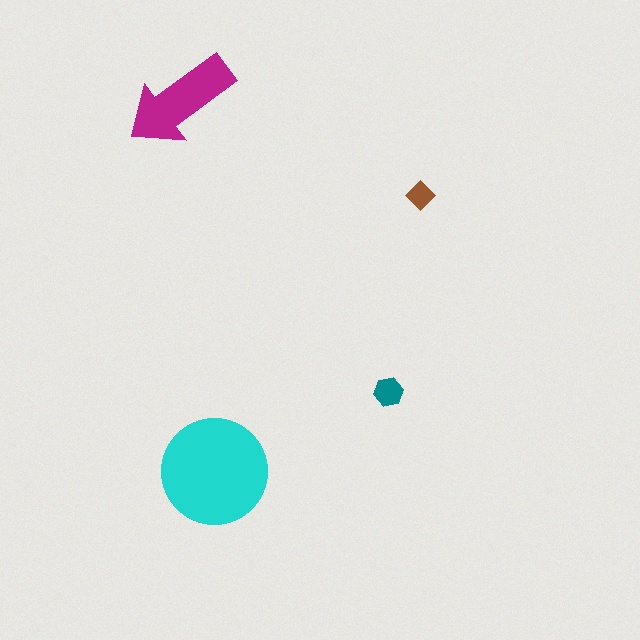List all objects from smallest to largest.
The brown diamond, the teal hexagon, the magenta arrow, the cyan circle.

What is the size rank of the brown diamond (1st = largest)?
4th.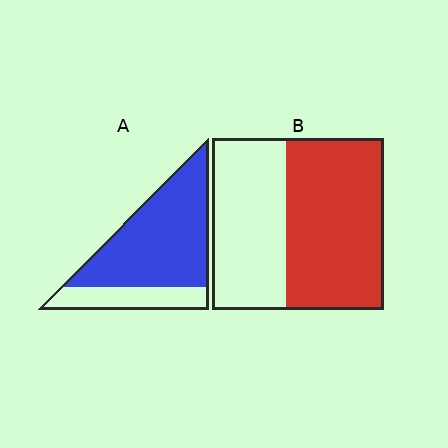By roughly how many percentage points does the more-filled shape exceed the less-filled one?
By roughly 20 percentage points (A over B).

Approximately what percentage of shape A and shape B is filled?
A is approximately 75% and B is approximately 55%.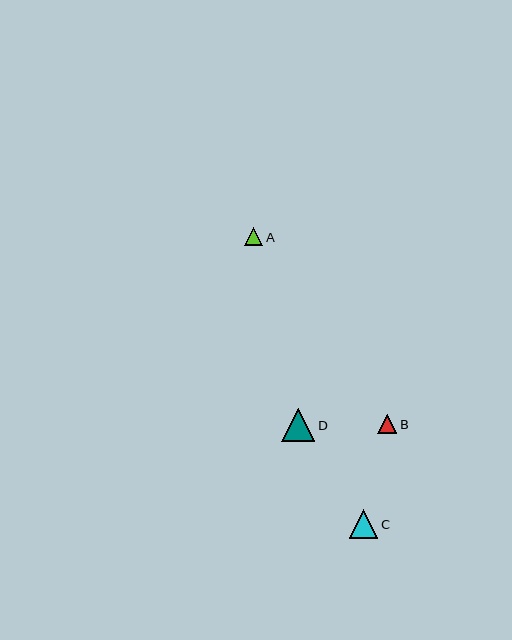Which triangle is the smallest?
Triangle A is the smallest with a size of approximately 19 pixels.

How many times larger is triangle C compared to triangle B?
Triangle C is approximately 1.5 times the size of triangle B.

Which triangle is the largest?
Triangle D is the largest with a size of approximately 34 pixels.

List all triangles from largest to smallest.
From largest to smallest: D, C, B, A.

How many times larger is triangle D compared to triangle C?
Triangle D is approximately 1.2 times the size of triangle C.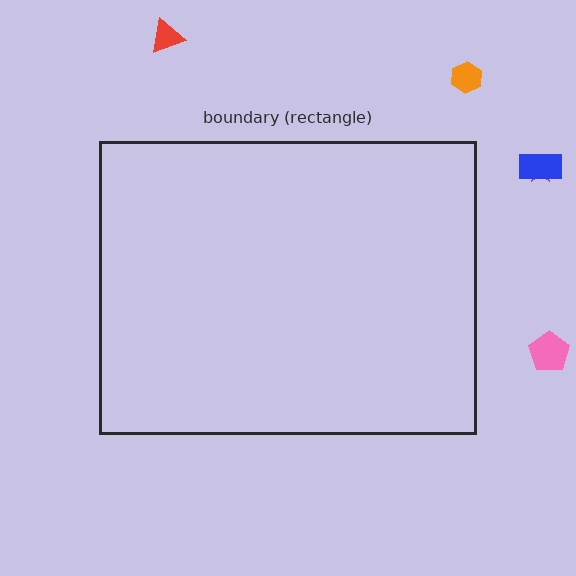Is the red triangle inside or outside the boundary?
Outside.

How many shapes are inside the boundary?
0 inside, 5 outside.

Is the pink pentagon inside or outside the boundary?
Outside.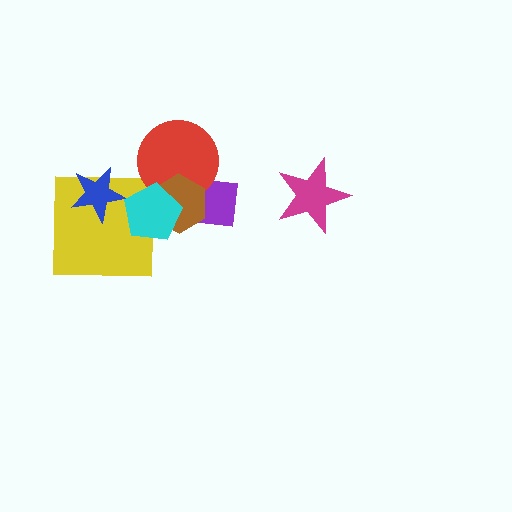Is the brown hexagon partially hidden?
Yes, it is partially covered by another shape.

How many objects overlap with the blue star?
1 object overlaps with the blue star.